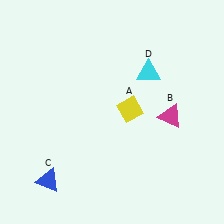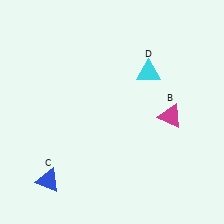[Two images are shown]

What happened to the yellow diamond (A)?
The yellow diamond (A) was removed in Image 2. It was in the top-right area of Image 1.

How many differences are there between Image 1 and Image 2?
There is 1 difference between the two images.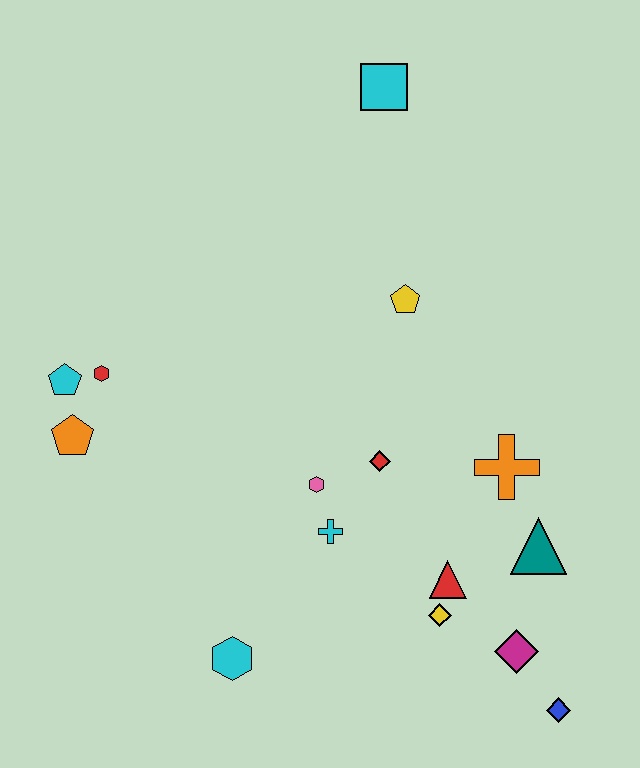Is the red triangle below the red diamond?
Yes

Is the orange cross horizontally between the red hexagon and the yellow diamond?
No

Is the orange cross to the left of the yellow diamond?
No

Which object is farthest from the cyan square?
The blue diamond is farthest from the cyan square.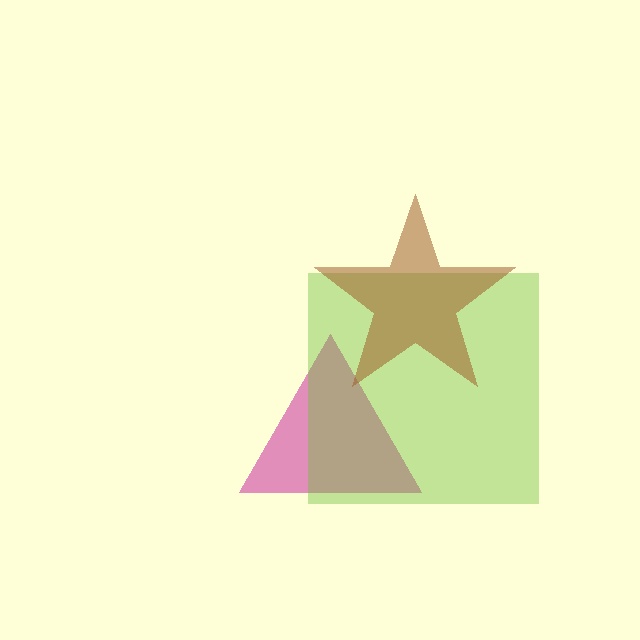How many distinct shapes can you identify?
There are 3 distinct shapes: a magenta triangle, a lime square, a brown star.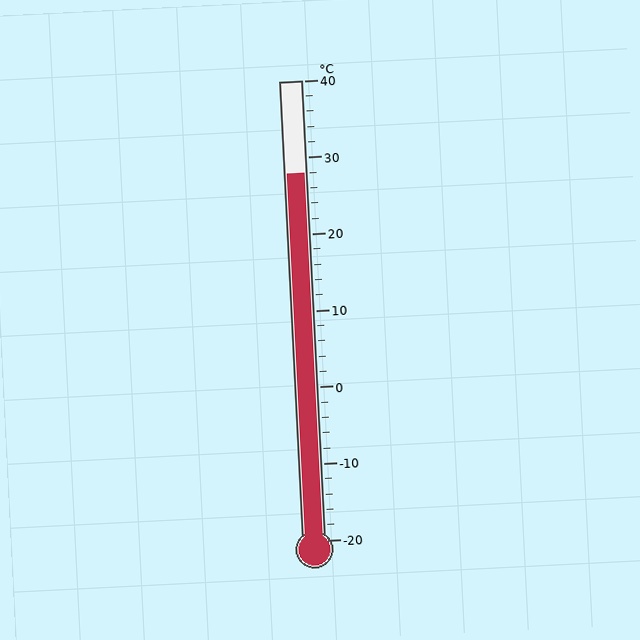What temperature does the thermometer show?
The thermometer shows approximately 28°C.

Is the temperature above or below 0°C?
The temperature is above 0°C.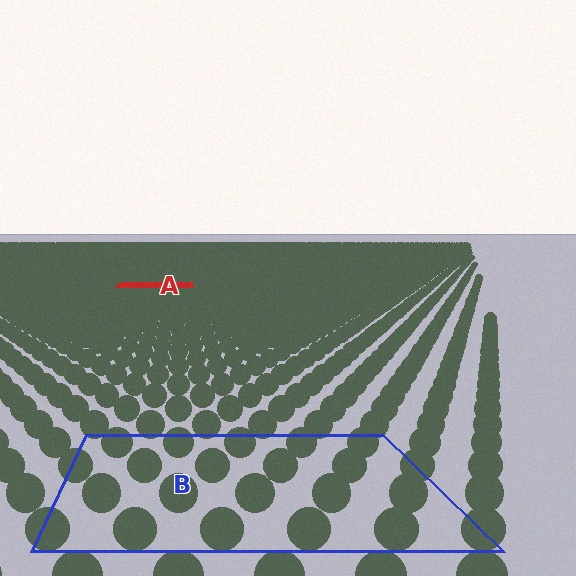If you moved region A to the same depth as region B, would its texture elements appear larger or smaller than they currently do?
They would appear larger. At a closer depth, the same texture elements are projected at a bigger on-screen size.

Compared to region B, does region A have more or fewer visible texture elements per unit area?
Region A has more texture elements per unit area — they are packed more densely because it is farther away.